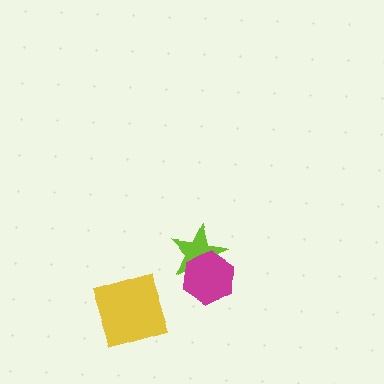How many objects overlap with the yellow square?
0 objects overlap with the yellow square.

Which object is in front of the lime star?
The magenta hexagon is in front of the lime star.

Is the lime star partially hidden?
Yes, it is partially covered by another shape.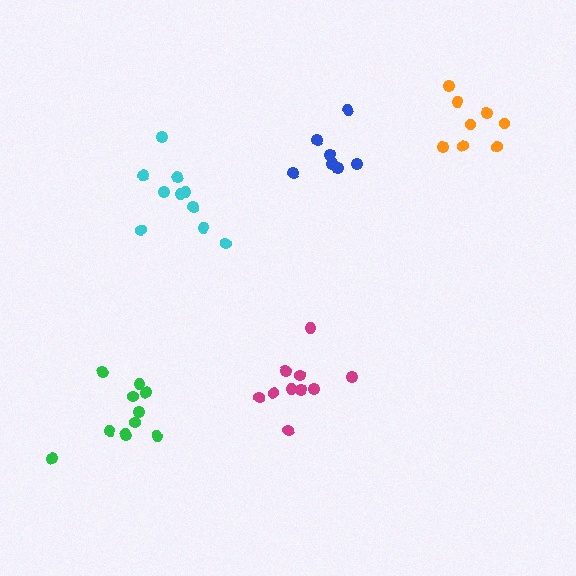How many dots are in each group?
Group 1: 10 dots, Group 2: 11 dots, Group 3: 7 dots, Group 4: 8 dots, Group 5: 10 dots (46 total).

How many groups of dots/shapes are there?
There are 5 groups.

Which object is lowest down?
The green cluster is bottommost.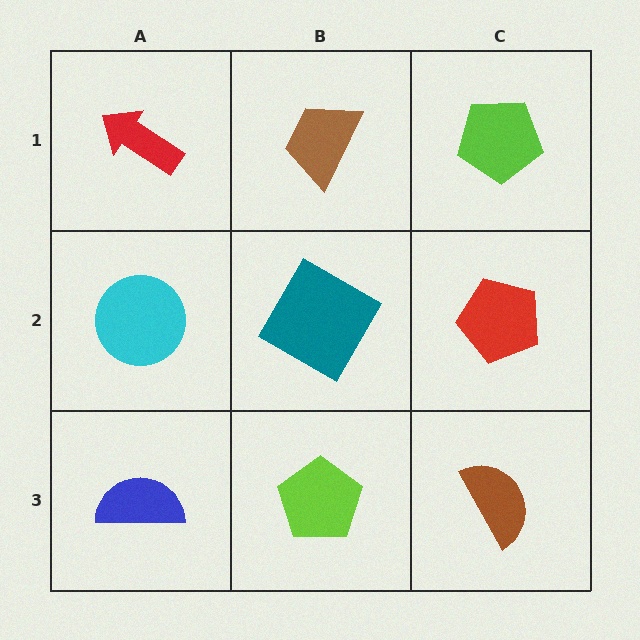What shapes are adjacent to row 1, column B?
A teal diamond (row 2, column B), a red arrow (row 1, column A), a lime pentagon (row 1, column C).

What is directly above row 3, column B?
A teal diamond.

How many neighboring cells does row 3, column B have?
3.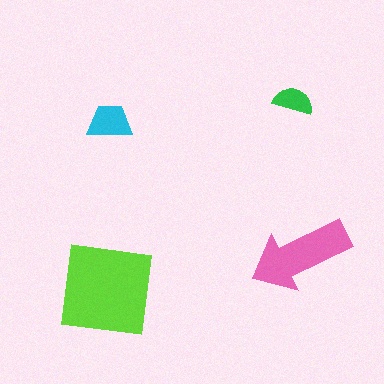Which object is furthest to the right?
The pink arrow is rightmost.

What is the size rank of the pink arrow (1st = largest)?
2nd.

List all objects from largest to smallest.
The lime square, the pink arrow, the cyan trapezoid, the green semicircle.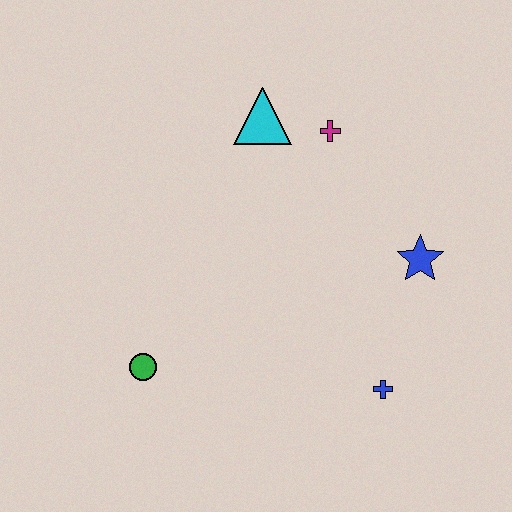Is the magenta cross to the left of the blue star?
Yes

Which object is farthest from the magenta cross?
The green circle is farthest from the magenta cross.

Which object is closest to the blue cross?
The blue star is closest to the blue cross.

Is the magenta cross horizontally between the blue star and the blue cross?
No